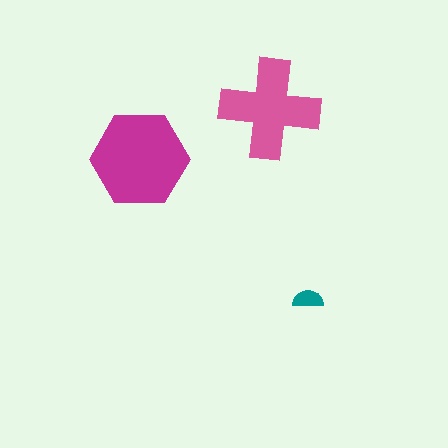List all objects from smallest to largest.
The teal semicircle, the pink cross, the magenta hexagon.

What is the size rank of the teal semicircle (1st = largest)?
3rd.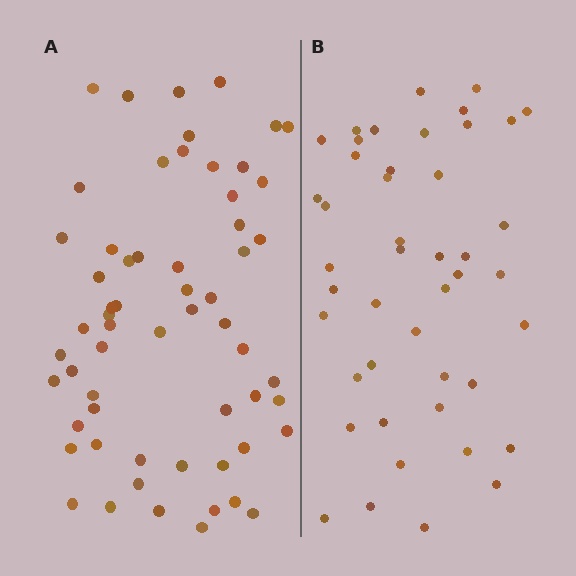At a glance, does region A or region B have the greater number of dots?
Region A (the left region) has more dots.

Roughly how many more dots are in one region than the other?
Region A has approximately 15 more dots than region B.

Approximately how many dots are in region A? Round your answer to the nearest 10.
About 60 dots.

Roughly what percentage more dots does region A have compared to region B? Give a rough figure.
About 35% more.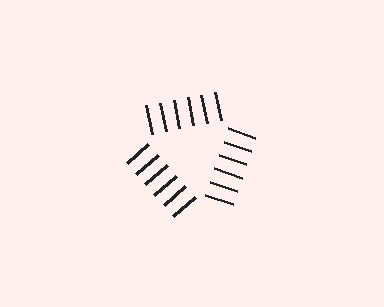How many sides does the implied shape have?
3 sides — the line-ends trace a triangle.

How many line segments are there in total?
18 — 6 along each of the 3 edges.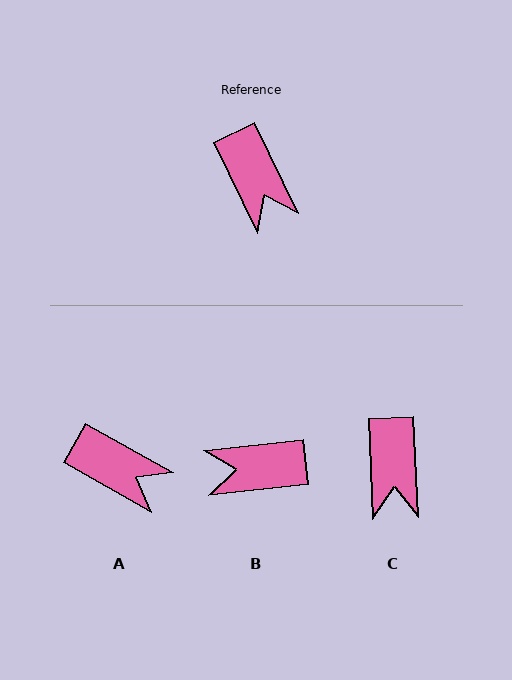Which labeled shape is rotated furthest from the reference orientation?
B, about 110 degrees away.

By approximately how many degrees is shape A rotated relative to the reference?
Approximately 35 degrees counter-clockwise.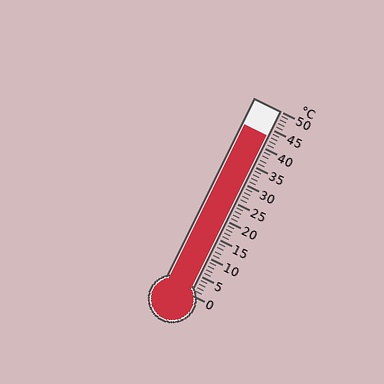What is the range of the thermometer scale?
The thermometer scale ranges from 0°C to 50°C.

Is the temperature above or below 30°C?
The temperature is above 30°C.